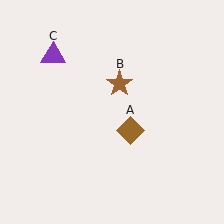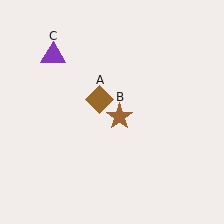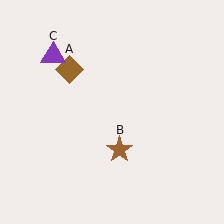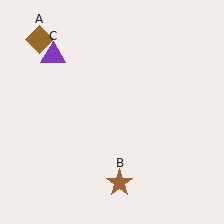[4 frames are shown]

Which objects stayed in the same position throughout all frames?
Purple triangle (object C) remained stationary.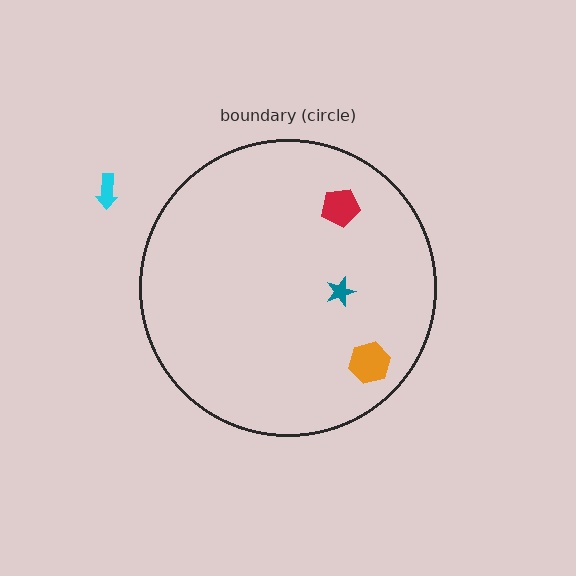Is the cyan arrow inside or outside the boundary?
Outside.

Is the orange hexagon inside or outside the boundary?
Inside.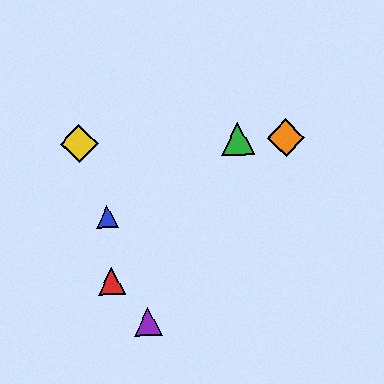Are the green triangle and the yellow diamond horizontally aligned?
Yes, both are at y≈139.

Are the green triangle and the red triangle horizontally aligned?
No, the green triangle is at y≈139 and the red triangle is at y≈281.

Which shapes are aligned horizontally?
The green triangle, the yellow diamond, the orange diamond are aligned horizontally.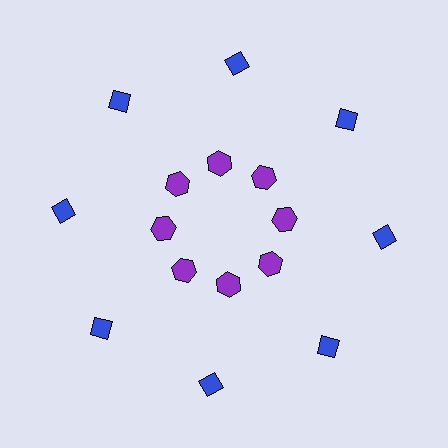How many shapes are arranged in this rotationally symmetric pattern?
There are 16 shapes, arranged in 8 groups of 2.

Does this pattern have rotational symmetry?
Yes, this pattern has 8-fold rotational symmetry. It looks the same after rotating 45 degrees around the center.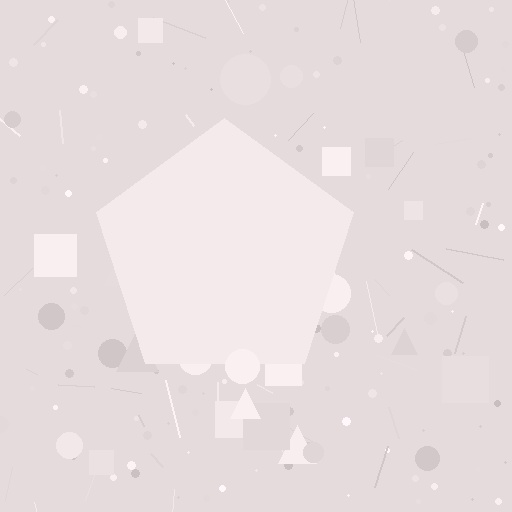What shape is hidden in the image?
A pentagon is hidden in the image.